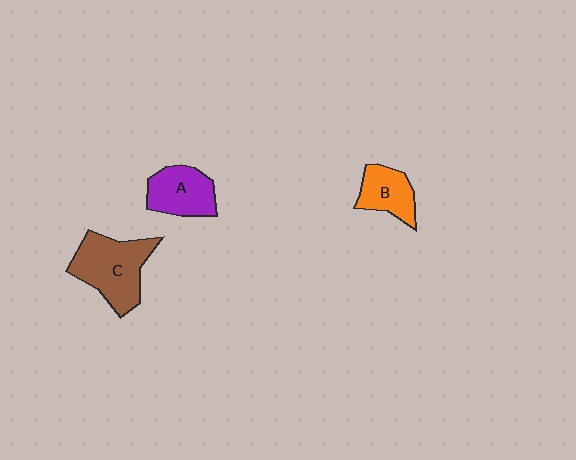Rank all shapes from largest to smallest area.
From largest to smallest: C (brown), A (purple), B (orange).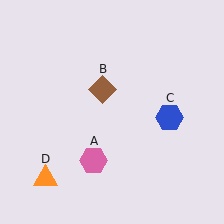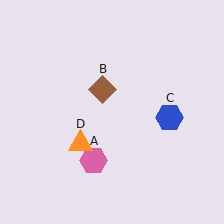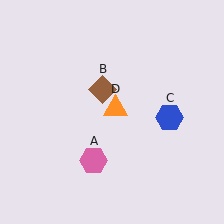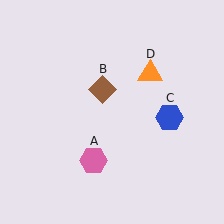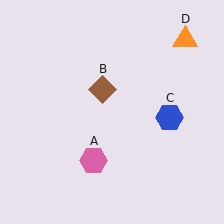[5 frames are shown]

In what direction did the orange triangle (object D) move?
The orange triangle (object D) moved up and to the right.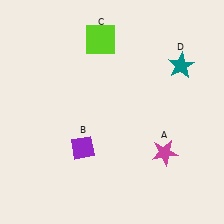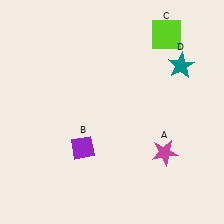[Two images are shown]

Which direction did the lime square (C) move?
The lime square (C) moved right.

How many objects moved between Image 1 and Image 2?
1 object moved between the two images.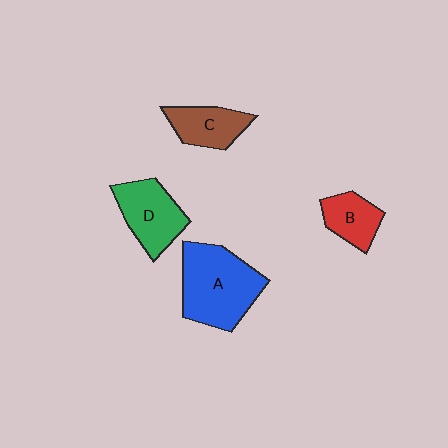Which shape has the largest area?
Shape A (blue).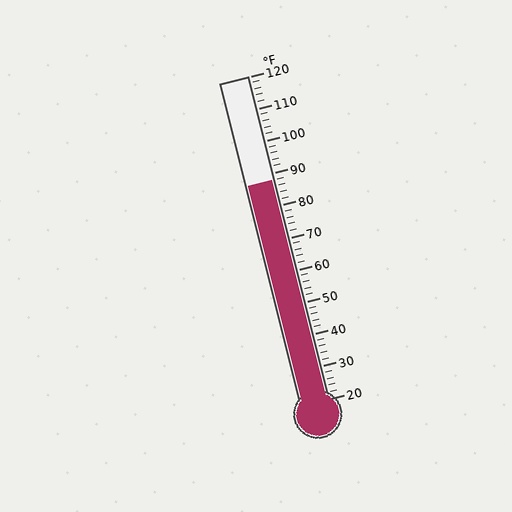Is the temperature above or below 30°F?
The temperature is above 30°F.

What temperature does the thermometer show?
The thermometer shows approximately 88°F.